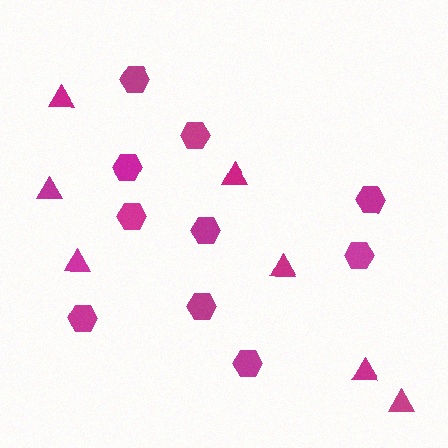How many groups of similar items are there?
There are 2 groups: one group of hexagons (10) and one group of triangles (7).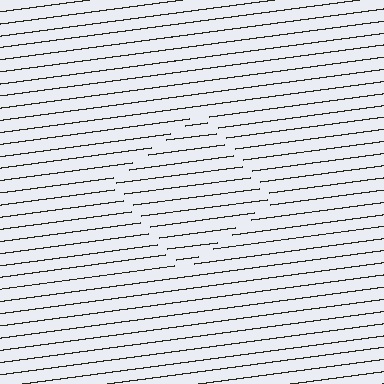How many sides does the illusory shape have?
4 sides — the line-ends trace a square.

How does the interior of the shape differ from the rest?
The interior of the shape contains the same grating, shifted by half a period — the contour is defined by the phase discontinuity where line-ends from the inner and outer gratings abut.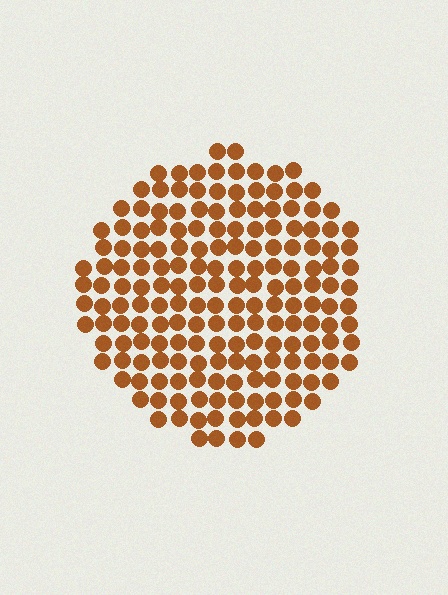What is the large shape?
The large shape is a circle.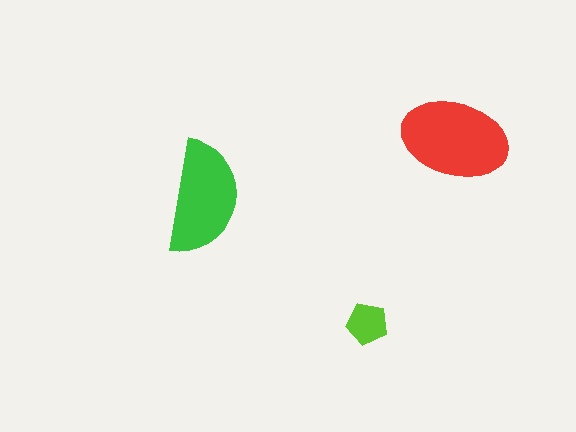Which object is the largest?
The red ellipse.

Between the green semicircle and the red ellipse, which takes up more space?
The red ellipse.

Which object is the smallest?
The lime pentagon.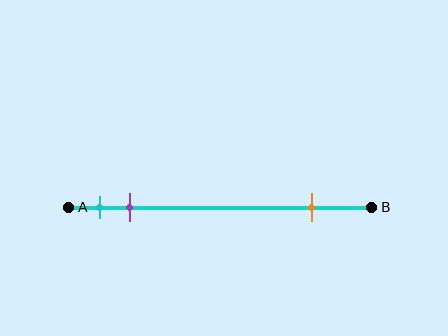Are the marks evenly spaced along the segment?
No, the marks are not evenly spaced.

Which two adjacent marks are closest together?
The cyan and purple marks are the closest adjacent pair.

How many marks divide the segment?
There are 3 marks dividing the segment.